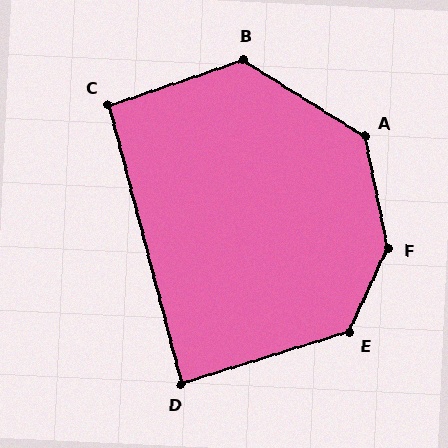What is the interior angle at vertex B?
Approximately 129 degrees (obtuse).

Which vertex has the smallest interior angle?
D, at approximately 88 degrees.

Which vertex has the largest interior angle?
F, at approximately 144 degrees.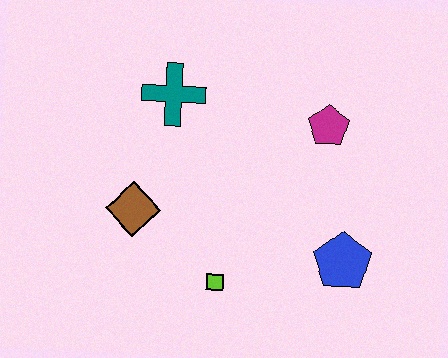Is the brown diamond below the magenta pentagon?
Yes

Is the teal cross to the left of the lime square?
Yes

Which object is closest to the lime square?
The brown diamond is closest to the lime square.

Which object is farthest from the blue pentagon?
The teal cross is farthest from the blue pentagon.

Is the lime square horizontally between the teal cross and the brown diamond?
No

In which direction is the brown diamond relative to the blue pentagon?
The brown diamond is to the left of the blue pentagon.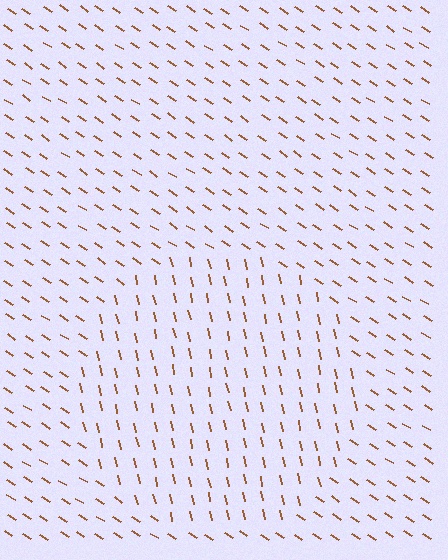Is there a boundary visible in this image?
Yes, there is a texture boundary formed by a change in line orientation.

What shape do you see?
I see a circle.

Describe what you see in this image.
The image is filled with small brown line segments. A circle region in the image has lines oriented differently from the surrounding lines, creating a visible texture boundary.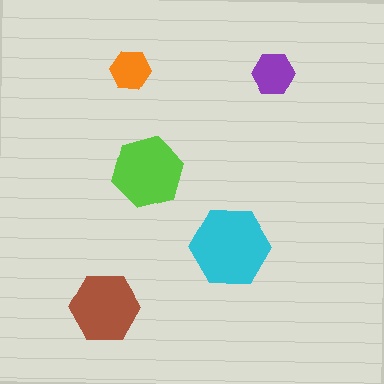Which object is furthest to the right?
The purple hexagon is rightmost.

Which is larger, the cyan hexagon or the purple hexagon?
The cyan one.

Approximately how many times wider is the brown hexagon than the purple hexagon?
About 1.5 times wider.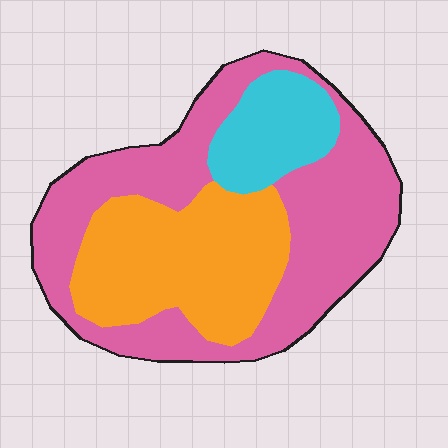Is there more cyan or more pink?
Pink.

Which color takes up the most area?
Pink, at roughly 55%.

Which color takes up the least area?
Cyan, at roughly 15%.